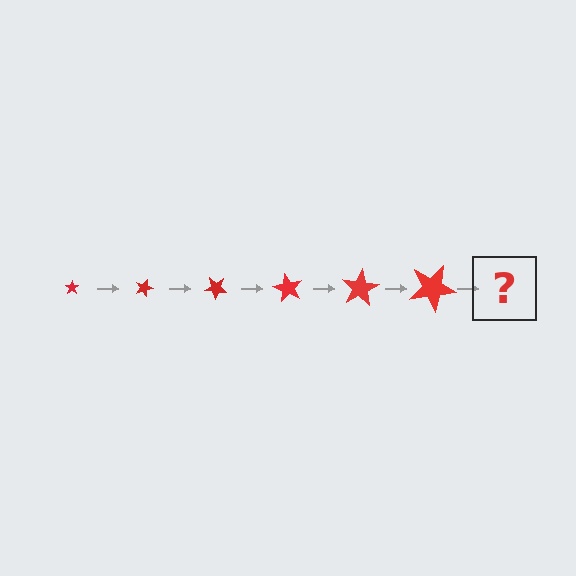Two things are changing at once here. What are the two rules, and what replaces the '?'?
The two rules are that the star grows larger each step and it rotates 20 degrees each step. The '?' should be a star, larger than the previous one and rotated 120 degrees from the start.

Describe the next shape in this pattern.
It should be a star, larger than the previous one and rotated 120 degrees from the start.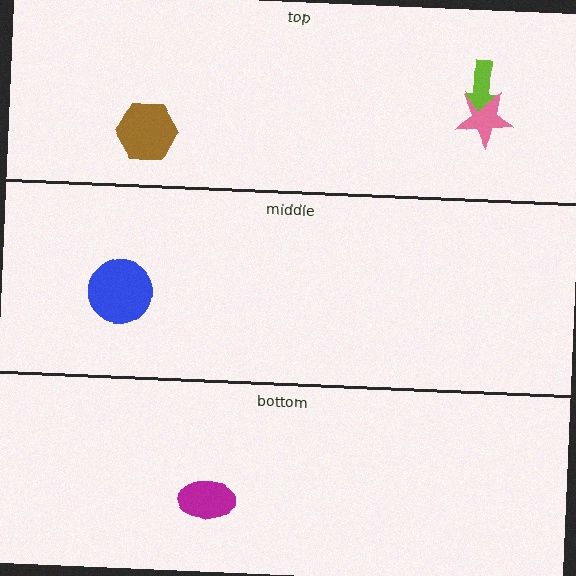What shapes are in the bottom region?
The magenta ellipse.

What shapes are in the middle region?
The blue circle.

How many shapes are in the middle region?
1.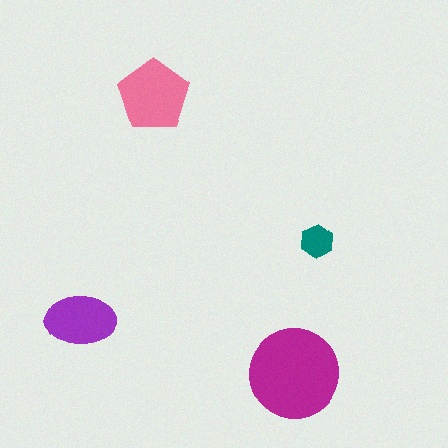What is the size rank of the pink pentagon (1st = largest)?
2nd.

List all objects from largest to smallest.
The magenta circle, the pink pentagon, the purple ellipse, the teal hexagon.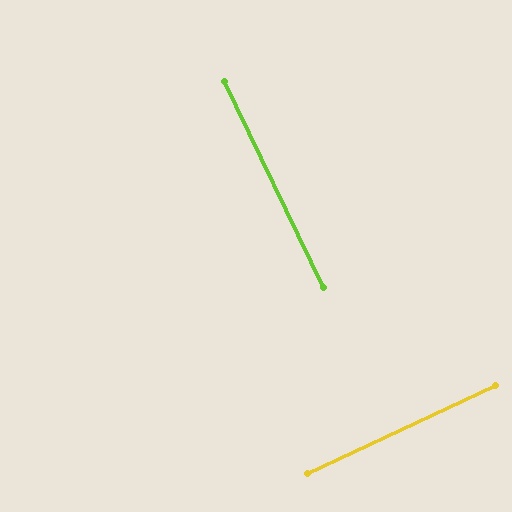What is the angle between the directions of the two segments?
Approximately 89 degrees.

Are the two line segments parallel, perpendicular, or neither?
Perpendicular — they meet at approximately 89°.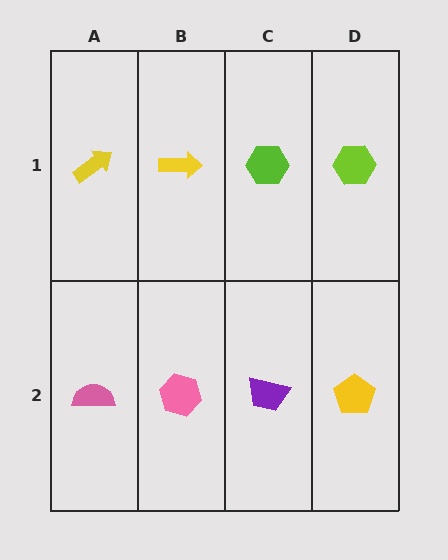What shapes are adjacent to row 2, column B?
A yellow arrow (row 1, column B), a pink semicircle (row 2, column A), a purple trapezoid (row 2, column C).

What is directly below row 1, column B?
A pink hexagon.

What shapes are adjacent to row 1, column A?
A pink semicircle (row 2, column A), a yellow arrow (row 1, column B).